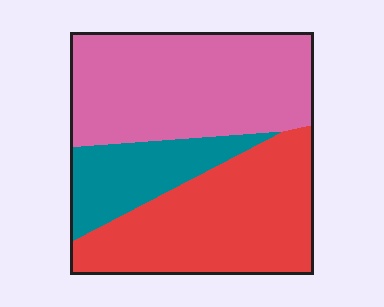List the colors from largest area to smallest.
From largest to smallest: pink, red, teal.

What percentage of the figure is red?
Red covers around 40% of the figure.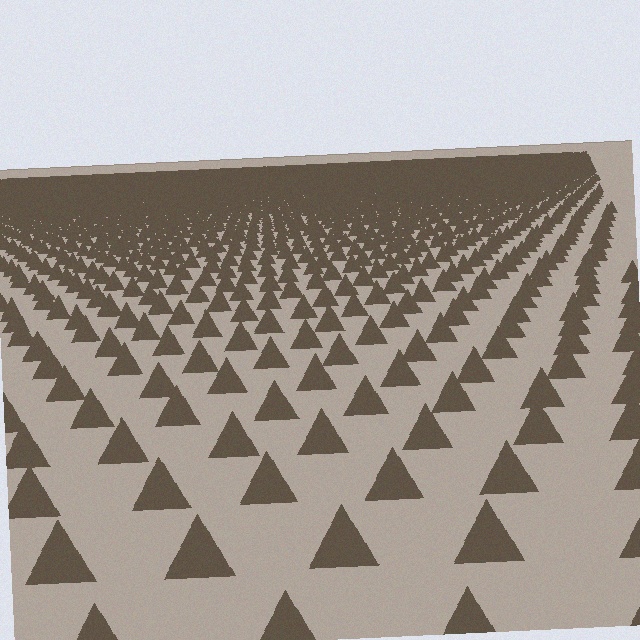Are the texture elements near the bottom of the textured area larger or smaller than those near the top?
Larger. Near the bottom, elements are closer to the viewer and appear at a bigger on-screen size.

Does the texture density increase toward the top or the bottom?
Density increases toward the top.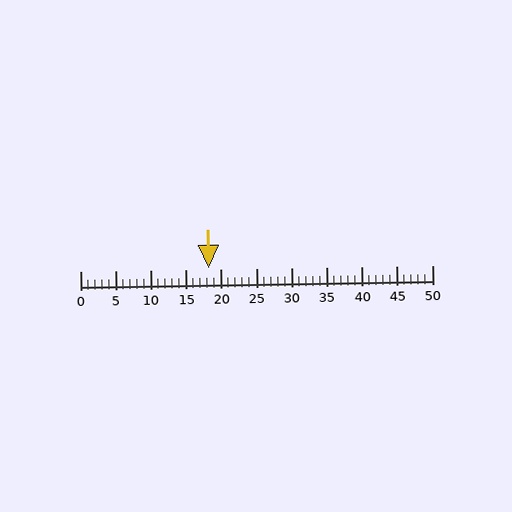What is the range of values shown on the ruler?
The ruler shows values from 0 to 50.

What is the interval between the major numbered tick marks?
The major tick marks are spaced 5 units apart.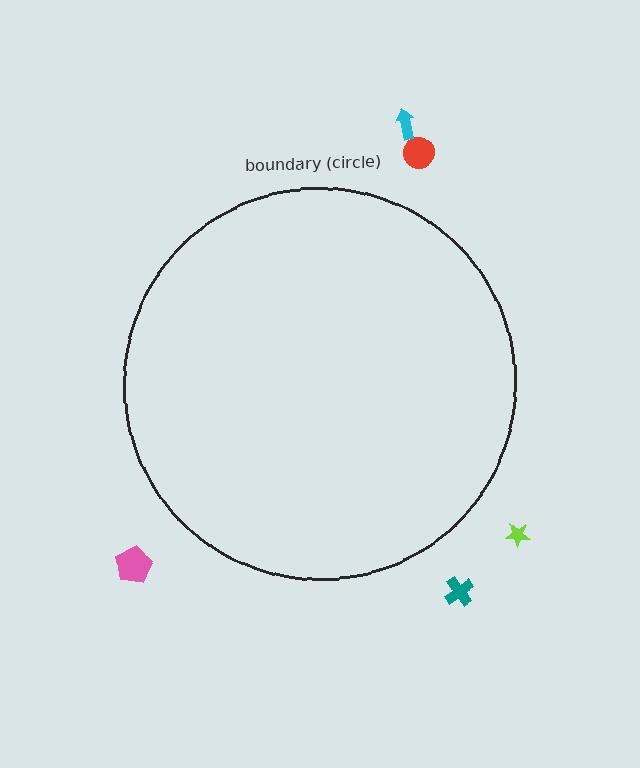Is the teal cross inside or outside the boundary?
Outside.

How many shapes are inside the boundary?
0 inside, 5 outside.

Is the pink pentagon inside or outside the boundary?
Outside.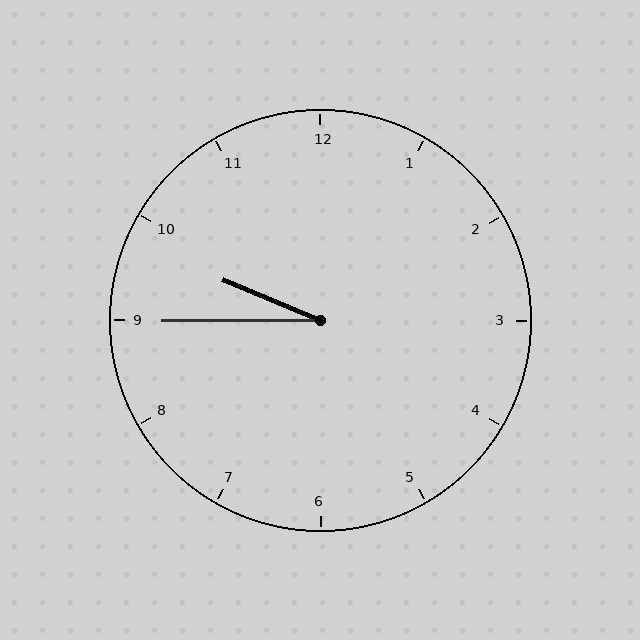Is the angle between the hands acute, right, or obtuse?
It is acute.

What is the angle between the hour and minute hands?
Approximately 22 degrees.